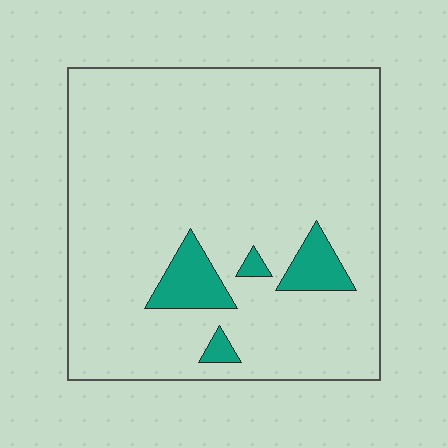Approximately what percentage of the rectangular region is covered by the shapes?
Approximately 10%.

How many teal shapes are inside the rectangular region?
4.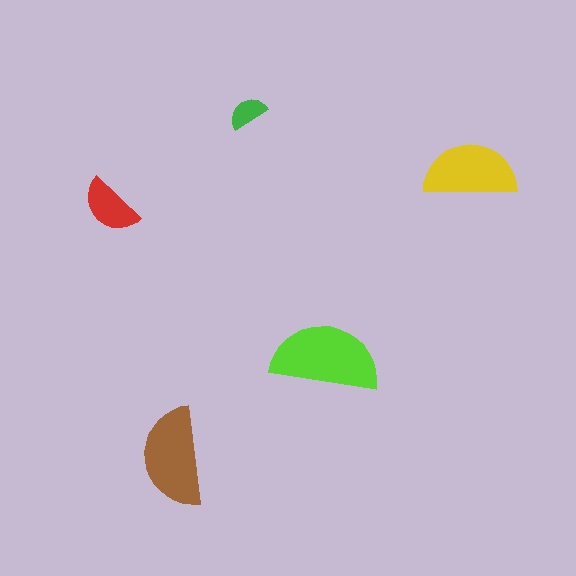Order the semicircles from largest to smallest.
the lime one, the brown one, the yellow one, the red one, the green one.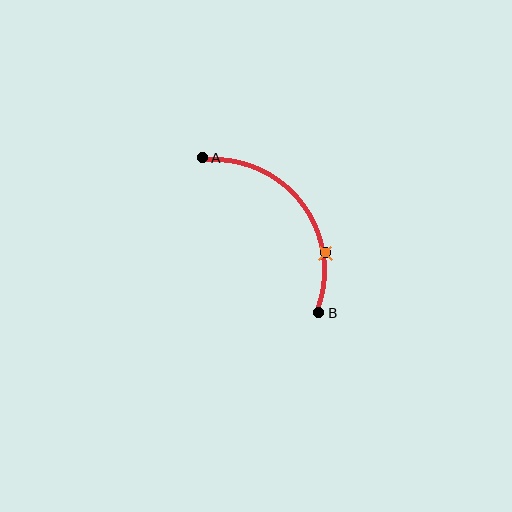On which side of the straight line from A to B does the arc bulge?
The arc bulges above and to the right of the straight line connecting A and B.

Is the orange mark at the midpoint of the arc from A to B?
No. The orange mark lies on the arc but is closer to endpoint B. The arc midpoint would be at the point on the curve equidistant along the arc from both A and B.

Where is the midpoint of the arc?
The arc midpoint is the point on the curve farthest from the straight line joining A and B. It sits above and to the right of that line.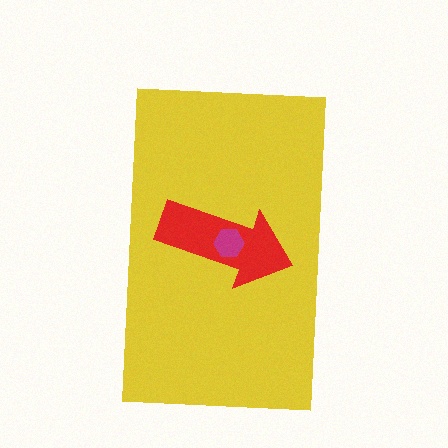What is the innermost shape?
The magenta hexagon.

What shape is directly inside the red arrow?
The magenta hexagon.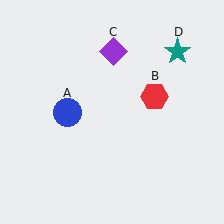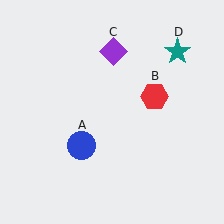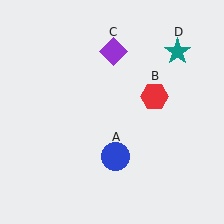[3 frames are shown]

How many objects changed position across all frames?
1 object changed position: blue circle (object A).